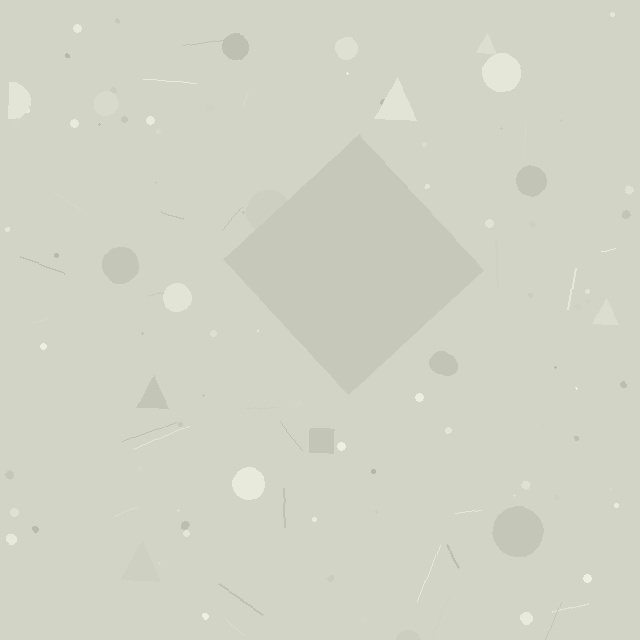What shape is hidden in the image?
A diamond is hidden in the image.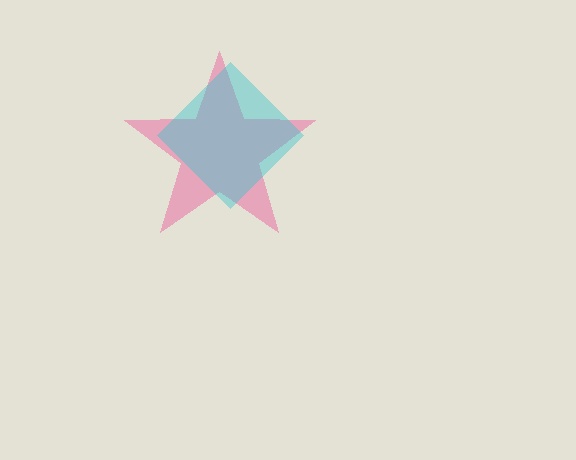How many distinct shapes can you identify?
There are 2 distinct shapes: a pink star, a cyan diamond.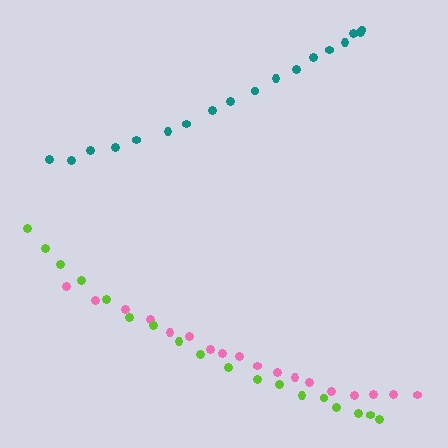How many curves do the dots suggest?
There are 3 distinct paths.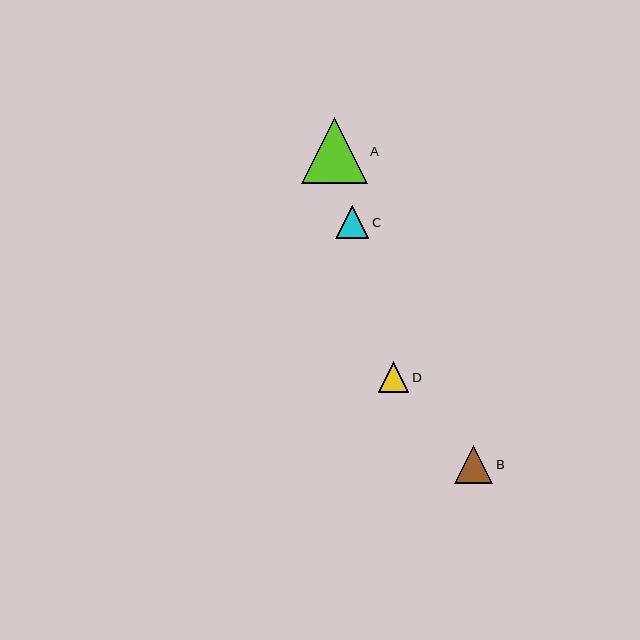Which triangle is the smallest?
Triangle D is the smallest with a size of approximately 30 pixels.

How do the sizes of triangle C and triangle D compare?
Triangle C and triangle D are approximately the same size.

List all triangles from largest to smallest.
From largest to smallest: A, B, C, D.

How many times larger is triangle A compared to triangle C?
Triangle A is approximately 2.0 times the size of triangle C.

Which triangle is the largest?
Triangle A is the largest with a size of approximately 66 pixels.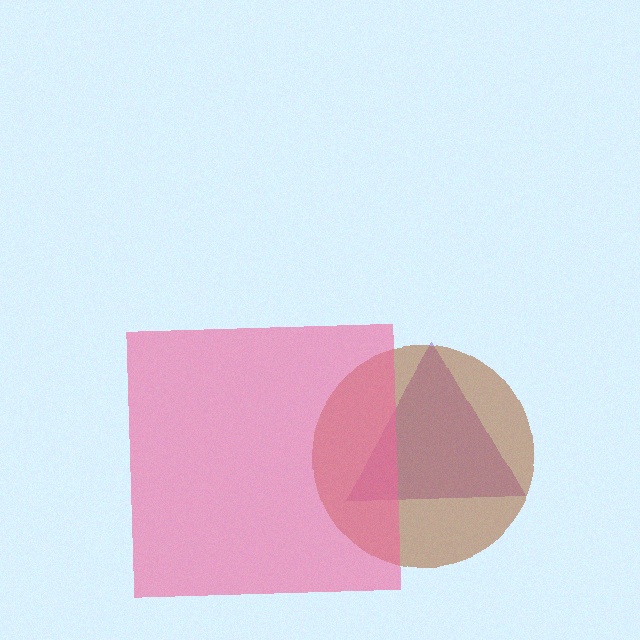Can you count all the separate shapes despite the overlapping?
Yes, there are 3 separate shapes.